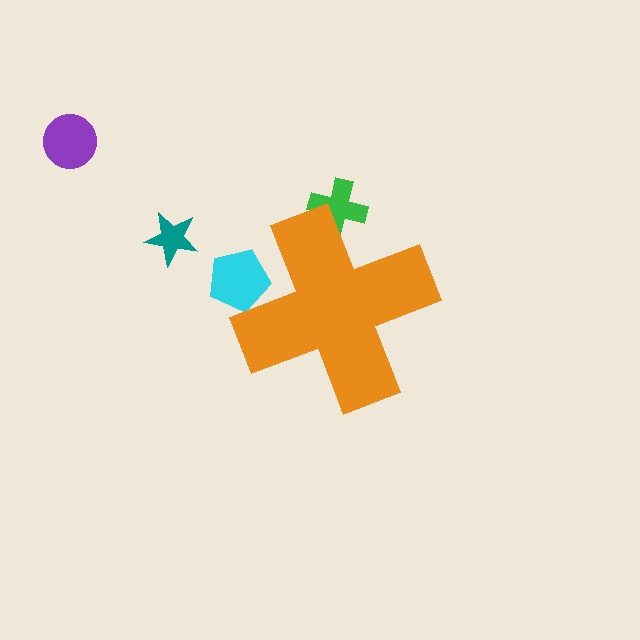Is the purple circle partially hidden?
No, the purple circle is fully visible.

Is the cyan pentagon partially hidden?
Yes, the cyan pentagon is partially hidden behind the orange cross.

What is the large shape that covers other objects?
An orange cross.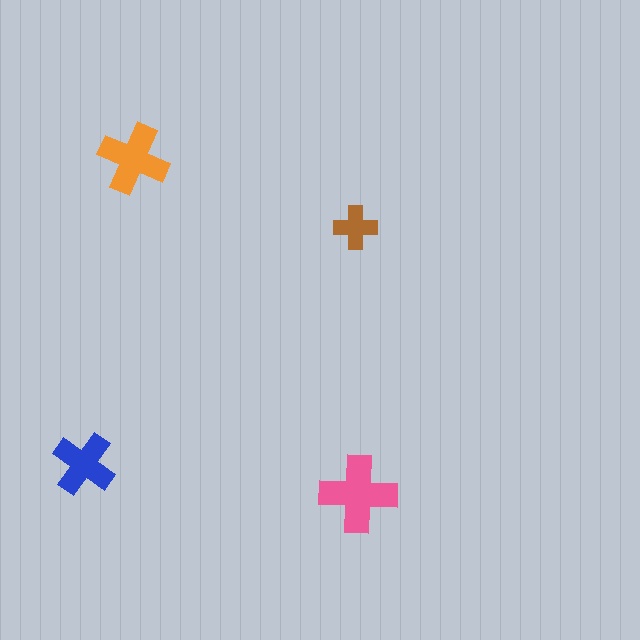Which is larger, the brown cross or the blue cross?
The blue one.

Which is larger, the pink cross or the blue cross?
The pink one.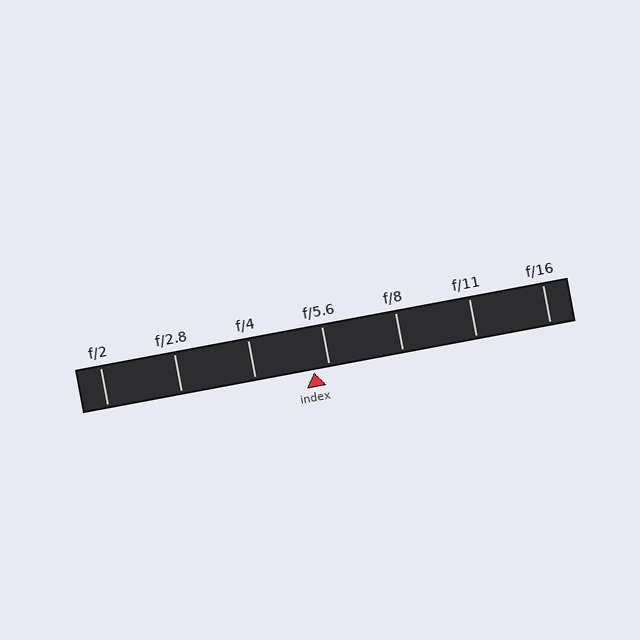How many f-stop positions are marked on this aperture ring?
There are 7 f-stop positions marked.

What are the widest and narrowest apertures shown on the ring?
The widest aperture shown is f/2 and the narrowest is f/16.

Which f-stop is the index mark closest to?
The index mark is closest to f/5.6.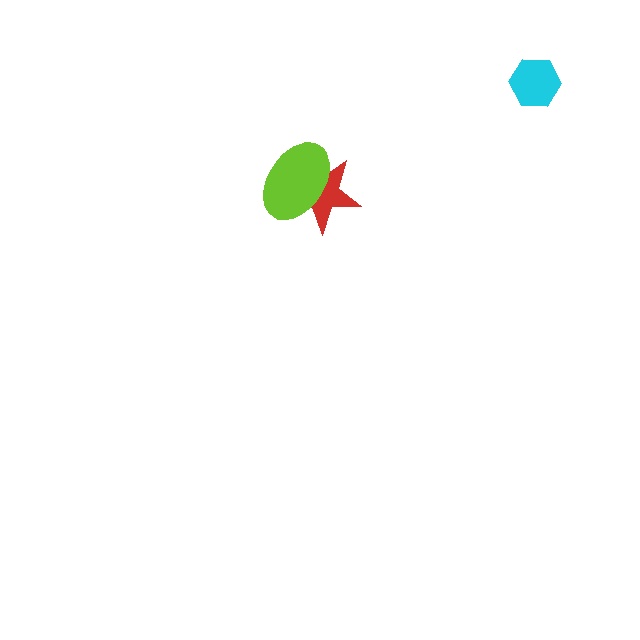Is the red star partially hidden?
Yes, it is partially covered by another shape.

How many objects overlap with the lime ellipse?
1 object overlaps with the lime ellipse.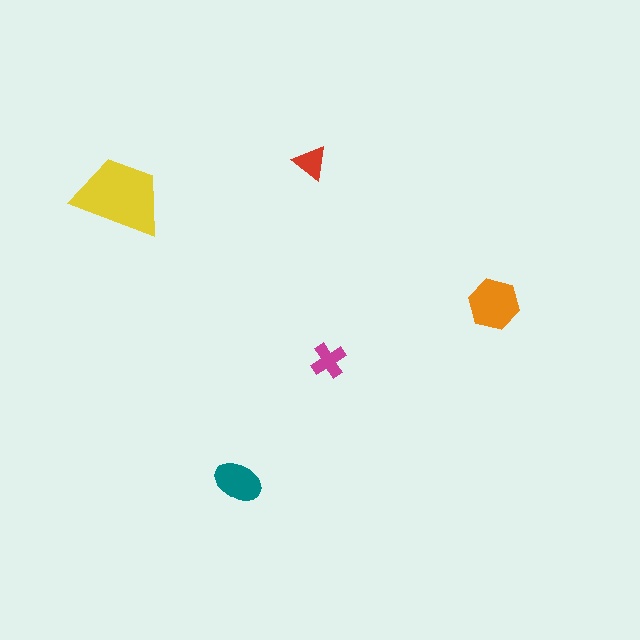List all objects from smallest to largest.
The red triangle, the magenta cross, the teal ellipse, the orange hexagon, the yellow trapezoid.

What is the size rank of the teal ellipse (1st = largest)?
3rd.